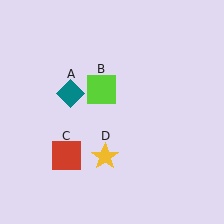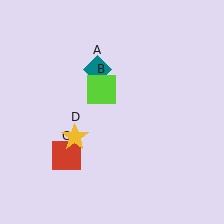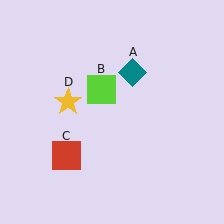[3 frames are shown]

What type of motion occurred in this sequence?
The teal diamond (object A), yellow star (object D) rotated clockwise around the center of the scene.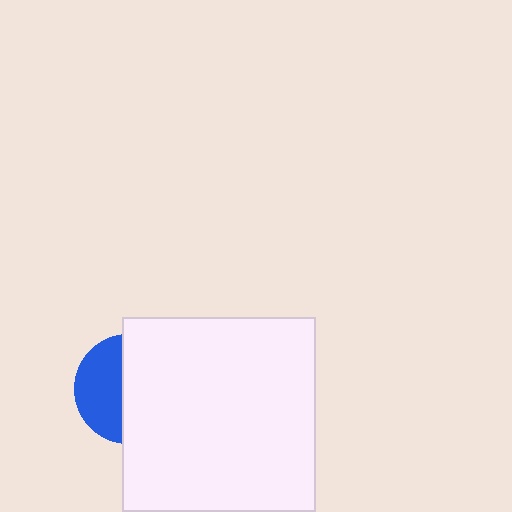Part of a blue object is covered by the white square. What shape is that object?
It is a circle.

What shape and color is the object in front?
The object in front is a white square.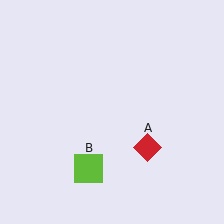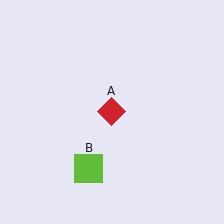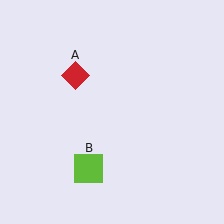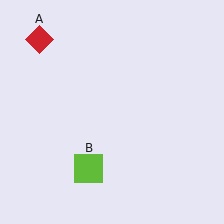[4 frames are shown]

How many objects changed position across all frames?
1 object changed position: red diamond (object A).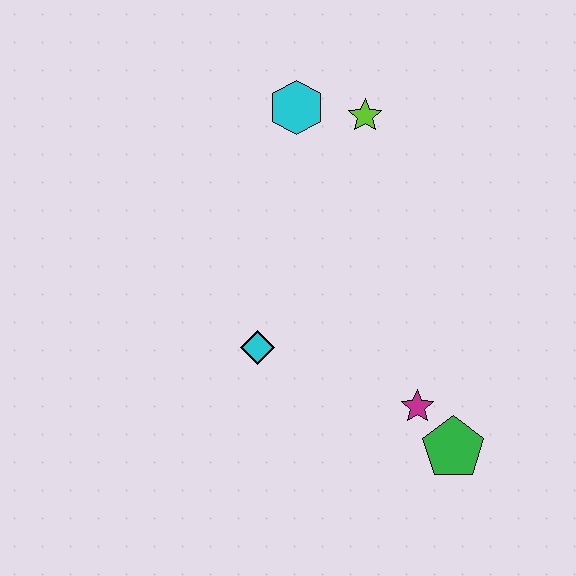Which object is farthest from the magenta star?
The cyan hexagon is farthest from the magenta star.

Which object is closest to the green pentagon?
The magenta star is closest to the green pentagon.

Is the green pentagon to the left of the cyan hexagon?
No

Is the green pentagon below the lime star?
Yes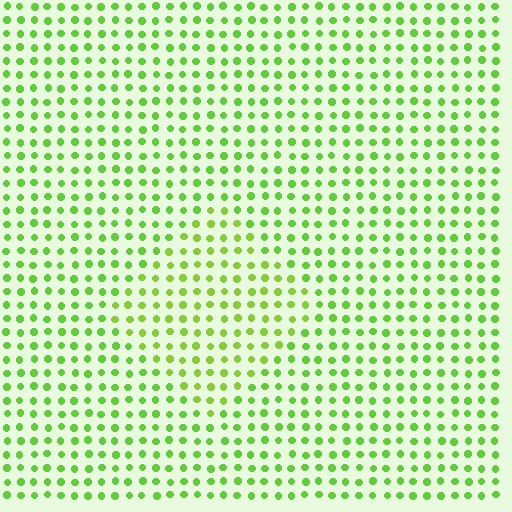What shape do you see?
I see a diamond.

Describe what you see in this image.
The image is filled with small lime elements in a uniform arrangement. A diamond-shaped region is visible where the elements are tinted to a slightly different hue, forming a subtle color boundary.